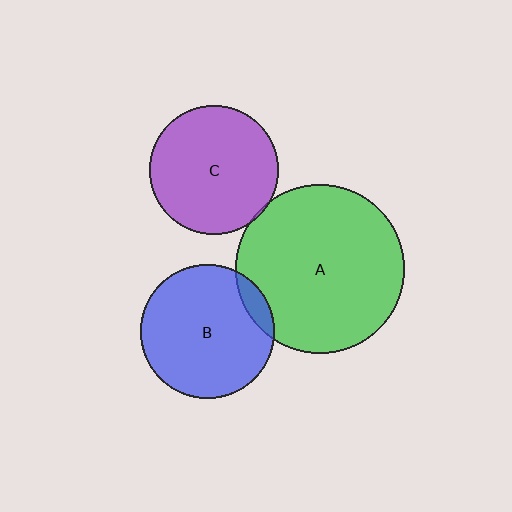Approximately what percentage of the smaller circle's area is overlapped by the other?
Approximately 10%.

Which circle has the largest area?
Circle A (green).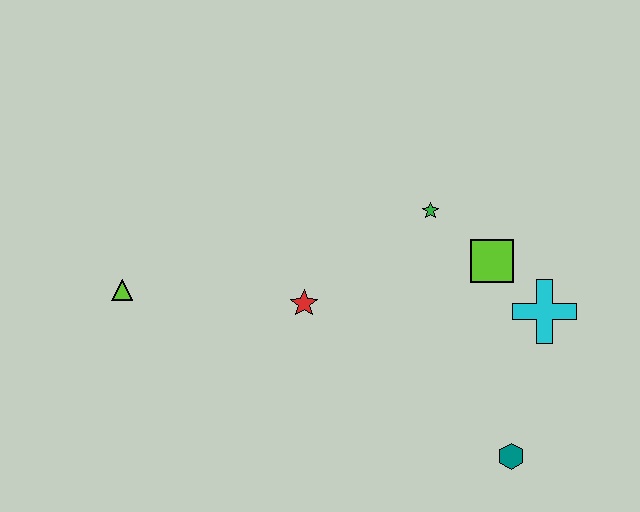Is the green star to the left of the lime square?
Yes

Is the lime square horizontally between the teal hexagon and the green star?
Yes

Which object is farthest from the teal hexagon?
The lime triangle is farthest from the teal hexagon.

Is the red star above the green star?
No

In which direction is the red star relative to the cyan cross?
The red star is to the left of the cyan cross.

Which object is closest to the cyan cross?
The lime square is closest to the cyan cross.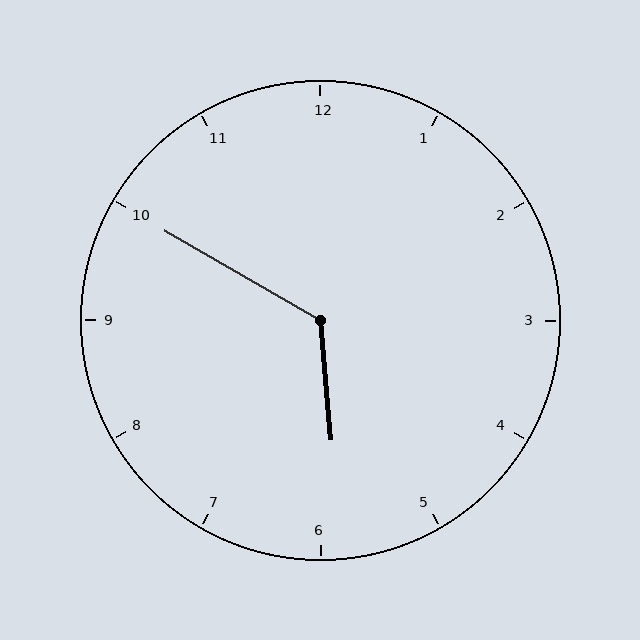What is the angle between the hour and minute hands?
Approximately 125 degrees.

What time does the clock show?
5:50.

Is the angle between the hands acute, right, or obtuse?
It is obtuse.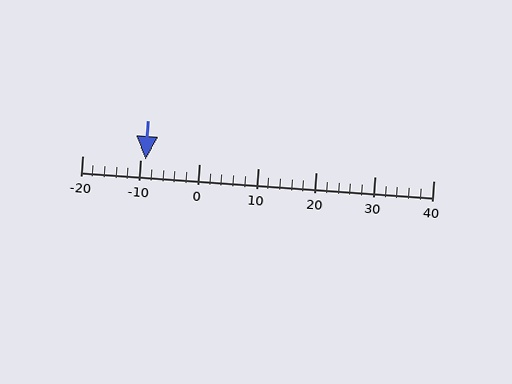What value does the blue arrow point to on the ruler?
The blue arrow points to approximately -9.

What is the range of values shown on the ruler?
The ruler shows values from -20 to 40.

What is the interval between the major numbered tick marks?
The major tick marks are spaced 10 units apart.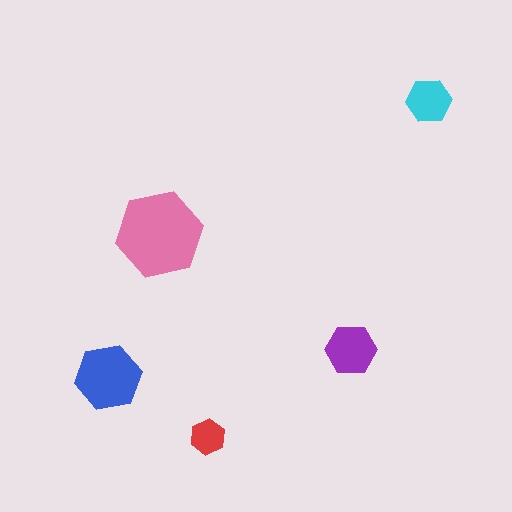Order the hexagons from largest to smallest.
the pink one, the blue one, the purple one, the cyan one, the red one.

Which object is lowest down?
The red hexagon is bottommost.